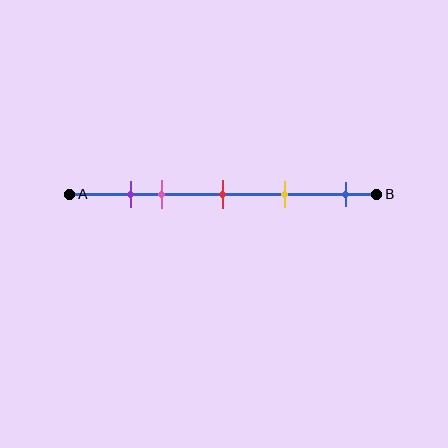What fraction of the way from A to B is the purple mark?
The purple mark is approximately 20% (0.2) of the way from A to B.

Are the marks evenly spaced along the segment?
No, the marks are not evenly spaced.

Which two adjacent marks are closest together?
The purple and pink marks are the closest adjacent pair.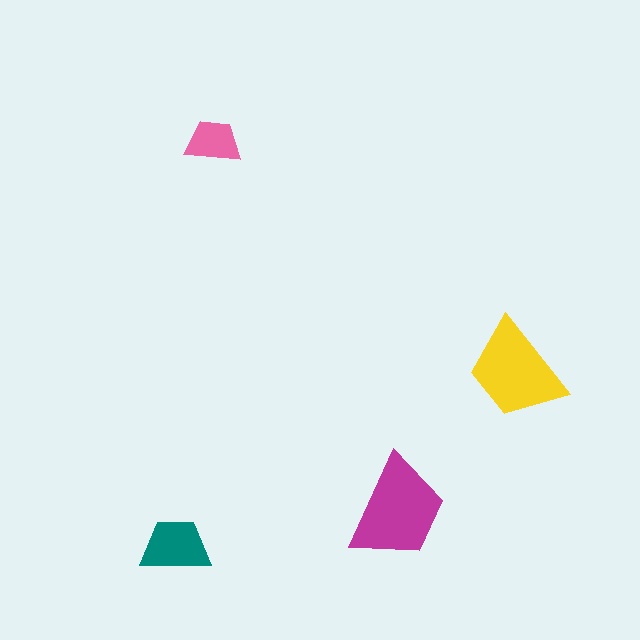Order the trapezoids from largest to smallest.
the magenta one, the yellow one, the teal one, the pink one.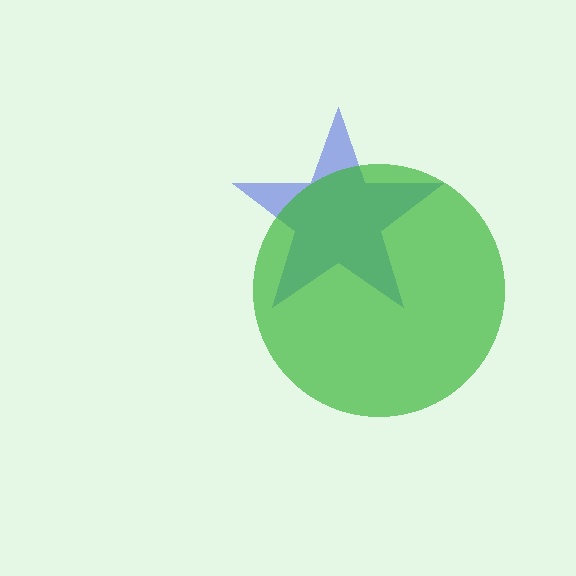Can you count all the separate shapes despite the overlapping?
Yes, there are 2 separate shapes.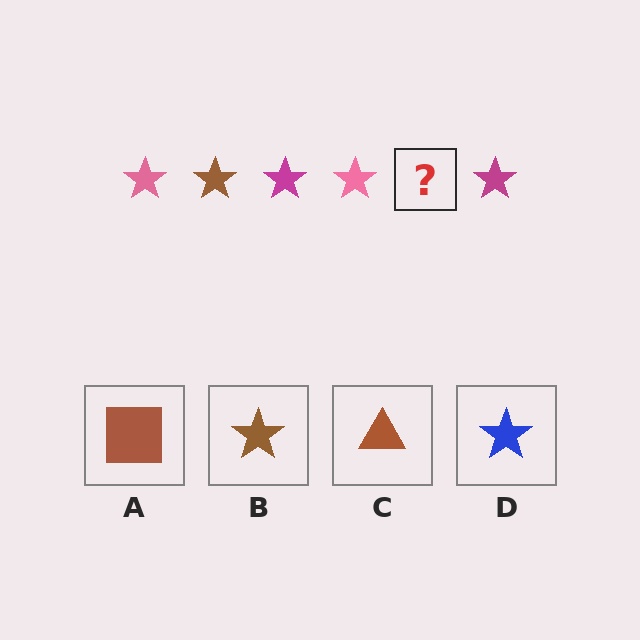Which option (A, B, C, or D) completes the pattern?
B.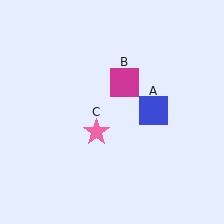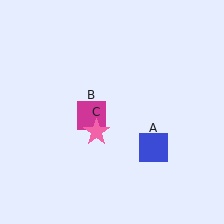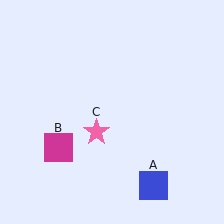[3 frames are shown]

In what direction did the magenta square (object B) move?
The magenta square (object B) moved down and to the left.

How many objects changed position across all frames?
2 objects changed position: blue square (object A), magenta square (object B).